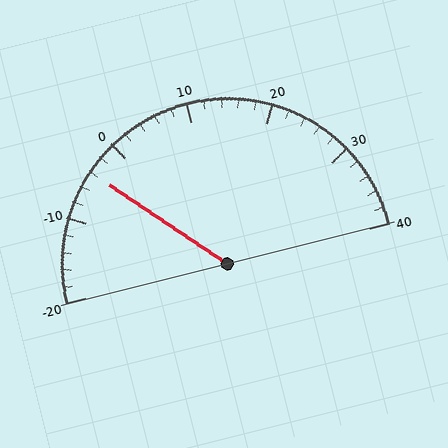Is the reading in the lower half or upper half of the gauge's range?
The reading is in the lower half of the range (-20 to 40).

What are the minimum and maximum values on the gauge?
The gauge ranges from -20 to 40.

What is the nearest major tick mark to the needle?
The nearest major tick mark is 0.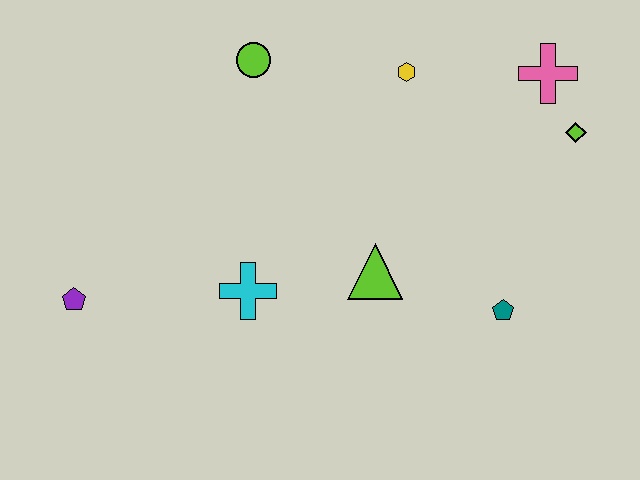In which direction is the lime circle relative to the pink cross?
The lime circle is to the left of the pink cross.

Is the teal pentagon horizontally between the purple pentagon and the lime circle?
No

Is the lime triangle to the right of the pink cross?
No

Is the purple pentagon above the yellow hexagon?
No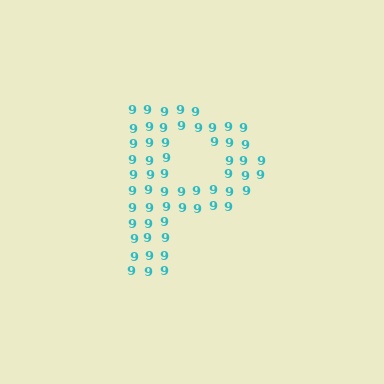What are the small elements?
The small elements are digit 9's.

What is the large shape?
The large shape is the letter P.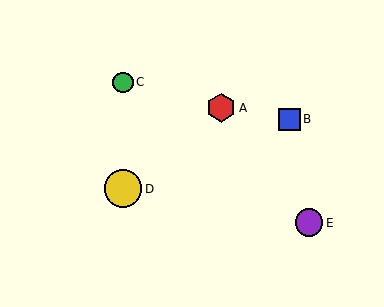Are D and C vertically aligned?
Yes, both are at x≈123.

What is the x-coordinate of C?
Object C is at x≈123.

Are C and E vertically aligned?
No, C is at x≈123 and E is at x≈309.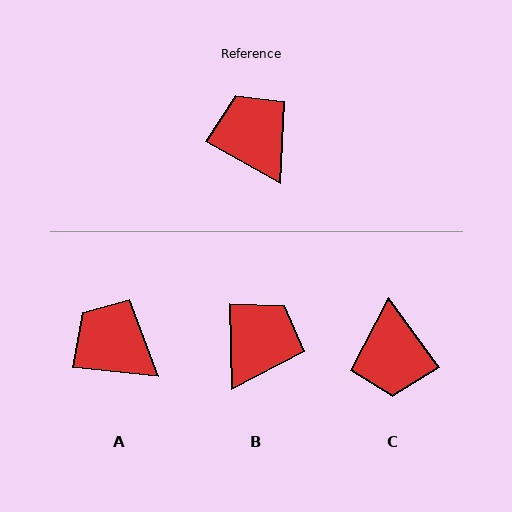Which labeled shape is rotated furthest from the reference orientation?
C, about 155 degrees away.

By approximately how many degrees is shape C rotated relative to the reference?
Approximately 155 degrees counter-clockwise.